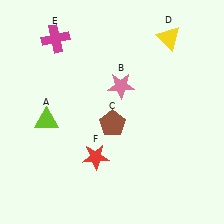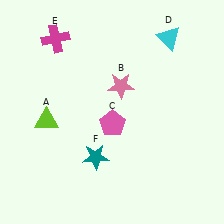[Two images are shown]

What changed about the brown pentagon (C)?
In Image 1, C is brown. In Image 2, it changed to pink.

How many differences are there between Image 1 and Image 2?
There are 3 differences between the two images.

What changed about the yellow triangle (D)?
In Image 1, D is yellow. In Image 2, it changed to cyan.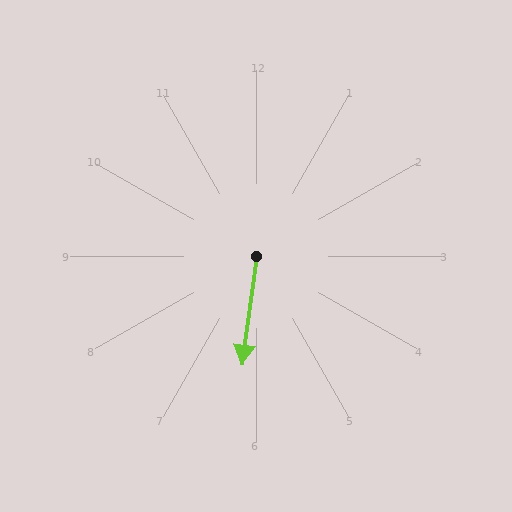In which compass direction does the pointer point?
South.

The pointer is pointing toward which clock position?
Roughly 6 o'clock.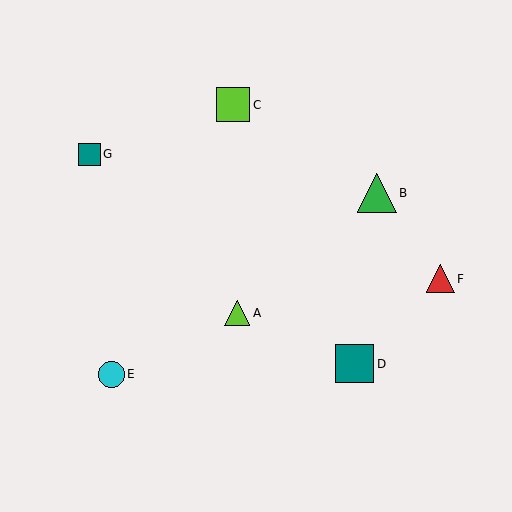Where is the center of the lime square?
The center of the lime square is at (233, 105).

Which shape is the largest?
The green triangle (labeled B) is the largest.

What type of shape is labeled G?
Shape G is a teal square.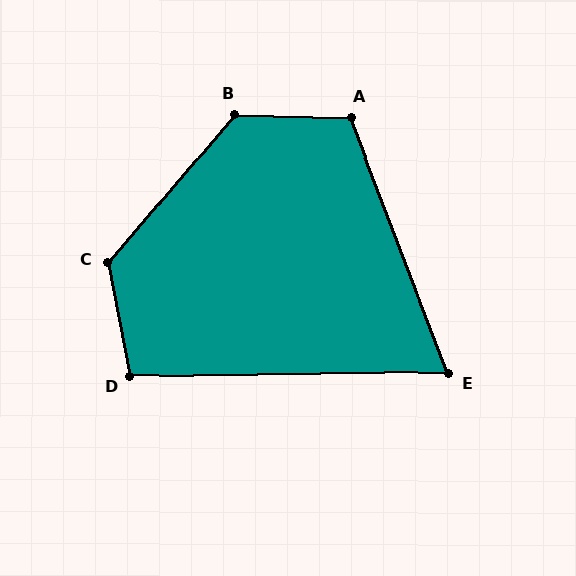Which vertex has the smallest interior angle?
E, at approximately 70 degrees.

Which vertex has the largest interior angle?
C, at approximately 129 degrees.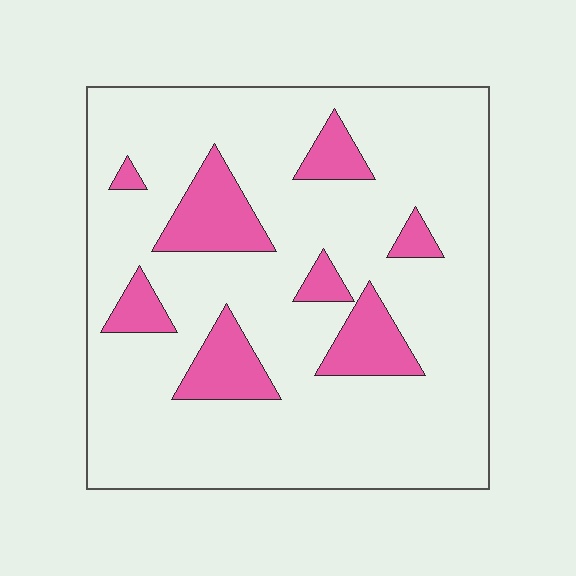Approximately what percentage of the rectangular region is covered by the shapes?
Approximately 15%.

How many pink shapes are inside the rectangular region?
8.